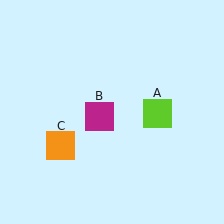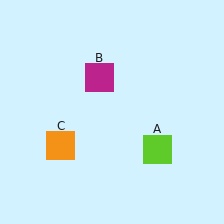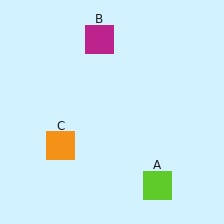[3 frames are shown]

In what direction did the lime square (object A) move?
The lime square (object A) moved down.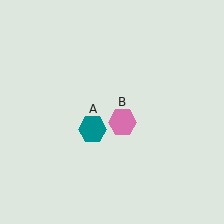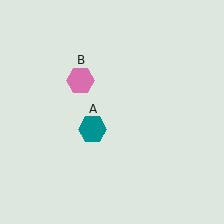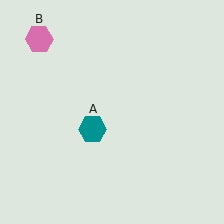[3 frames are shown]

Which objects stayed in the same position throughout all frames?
Teal hexagon (object A) remained stationary.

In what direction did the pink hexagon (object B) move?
The pink hexagon (object B) moved up and to the left.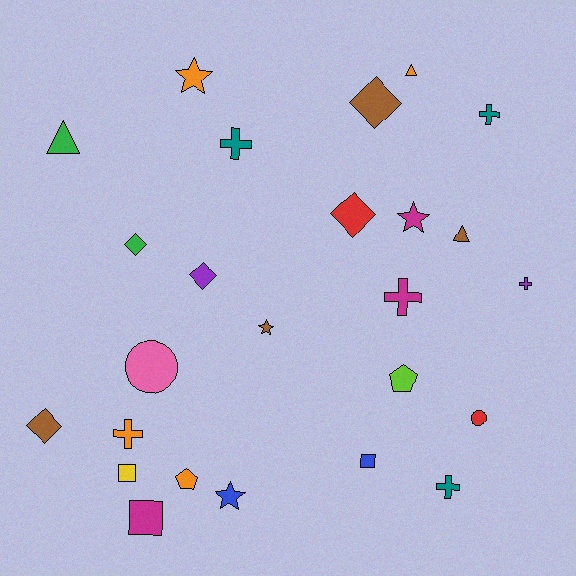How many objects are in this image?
There are 25 objects.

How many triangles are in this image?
There are 3 triangles.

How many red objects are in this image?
There are 2 red objects.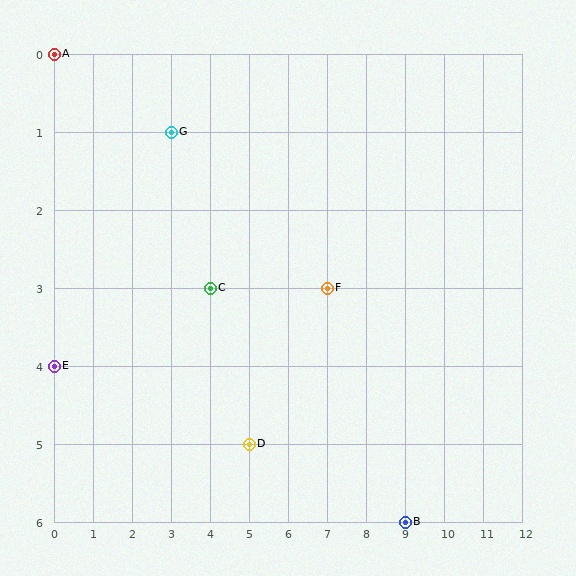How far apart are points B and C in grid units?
Points B and C are 5 columns and 3 rows apart (about 5.8 grid units diagonally).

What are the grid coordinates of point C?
Point C is at grid coordinates (4, 3).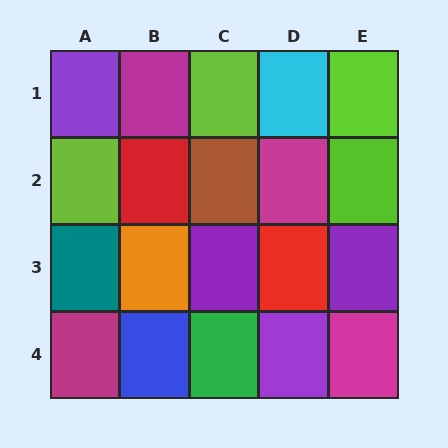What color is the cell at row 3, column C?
Purple.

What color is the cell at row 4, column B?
Blue.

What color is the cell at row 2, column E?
Lime.